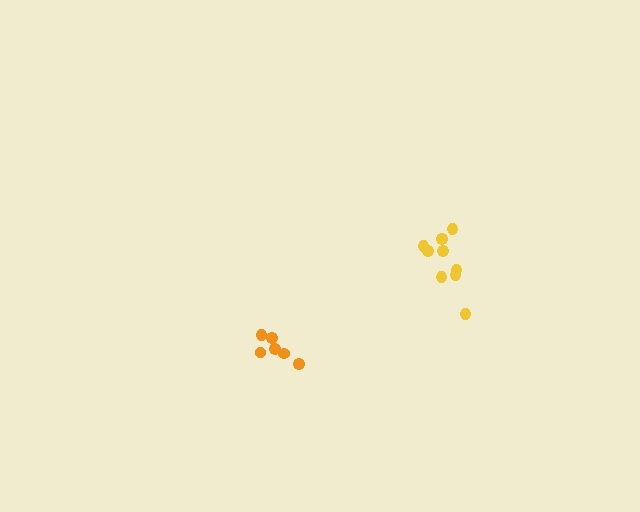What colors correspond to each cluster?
The clusters are colored: orange, yellow.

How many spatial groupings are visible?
There are 2 spatial groupings.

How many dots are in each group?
Group 1: 6 dots, Group 2: 9 dots (15 total).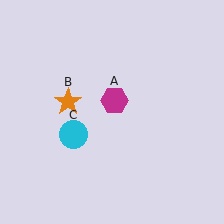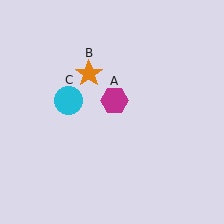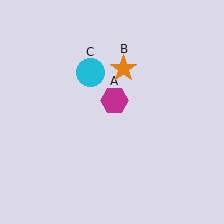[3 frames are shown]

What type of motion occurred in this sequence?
The orange star (object B), cyan circle (object C) rotated clockwise around the center of the scene.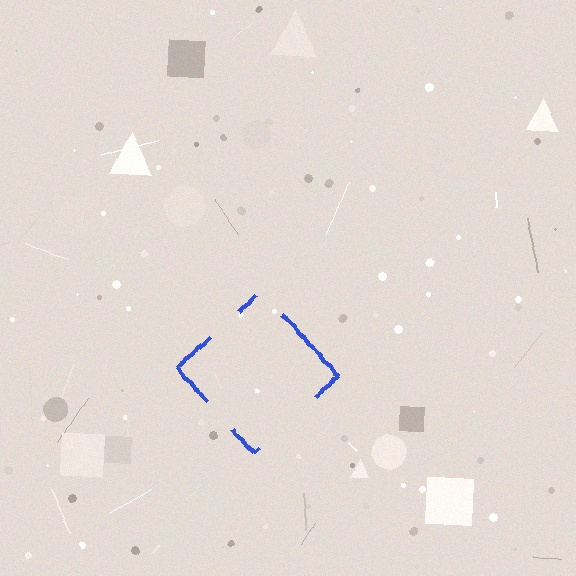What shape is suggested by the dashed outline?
The dashed outline suggests a diamond.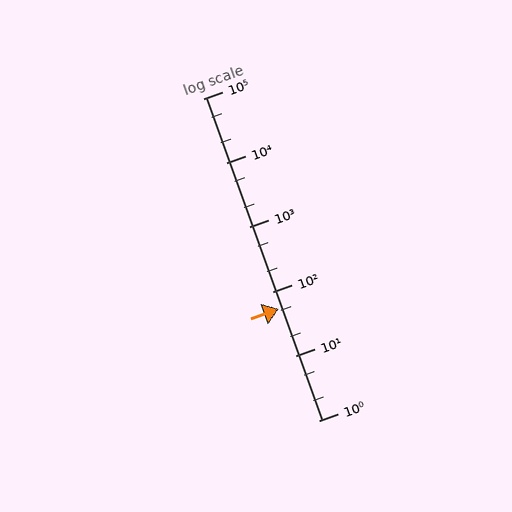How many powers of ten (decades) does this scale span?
The scale spans 5 decades, from 1 to 100000.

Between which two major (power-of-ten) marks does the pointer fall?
The pointer is between 10 and 100.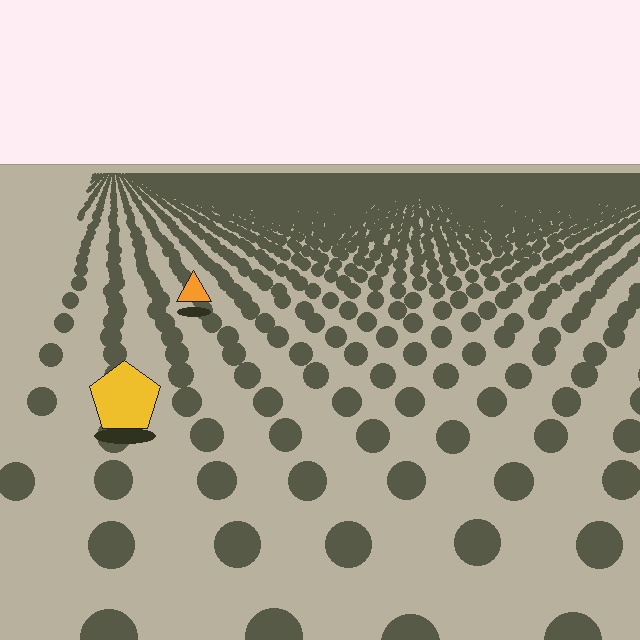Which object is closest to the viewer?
The yellow pentagon is closest. The texture marks near it are larger and more spread out.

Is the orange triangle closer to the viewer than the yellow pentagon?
No. The yellow pentagon is closer — you can tell from the texture gradient: the ground texture is coarser near it.